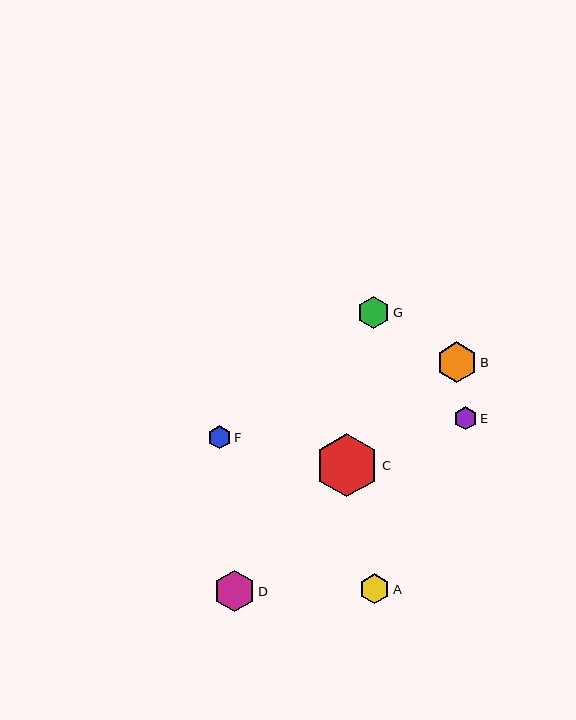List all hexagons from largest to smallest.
From largest to smallest: C, D, B, G, A, E, F.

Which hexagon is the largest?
Hexagon C is the largest with a size of approximately 64 pixels.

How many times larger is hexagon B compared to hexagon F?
Hexagon B is approximately 1.8 times the size of hexagon F.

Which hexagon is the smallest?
Hexagon F is the smallest with a size of approximately 23 pixels.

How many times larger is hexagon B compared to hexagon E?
Hexagon B is approximately 1.7 times the size of hexagon E.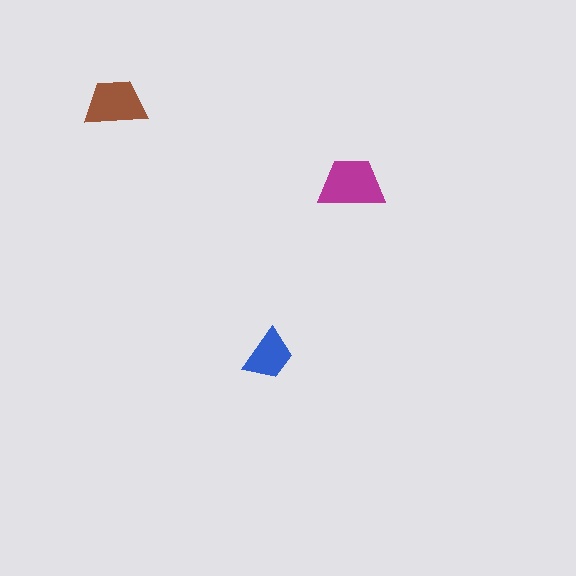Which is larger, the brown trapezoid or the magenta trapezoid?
The magenta one.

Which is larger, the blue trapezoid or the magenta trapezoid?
The magenta one.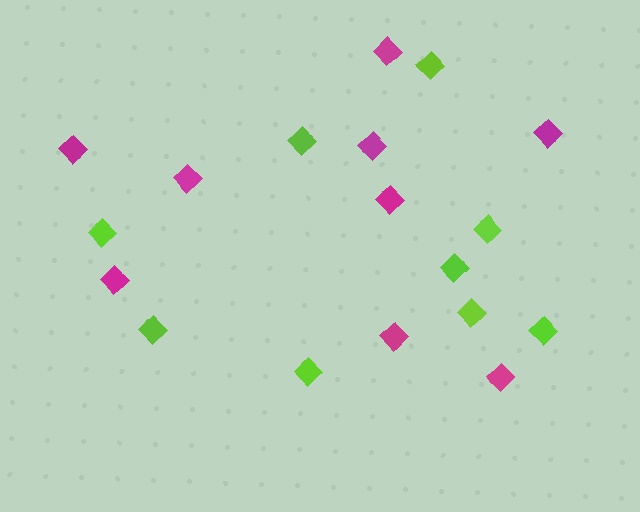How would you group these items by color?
There are 2 groups: one group of lime diamonds (9) and one group of magenta diamonds (9).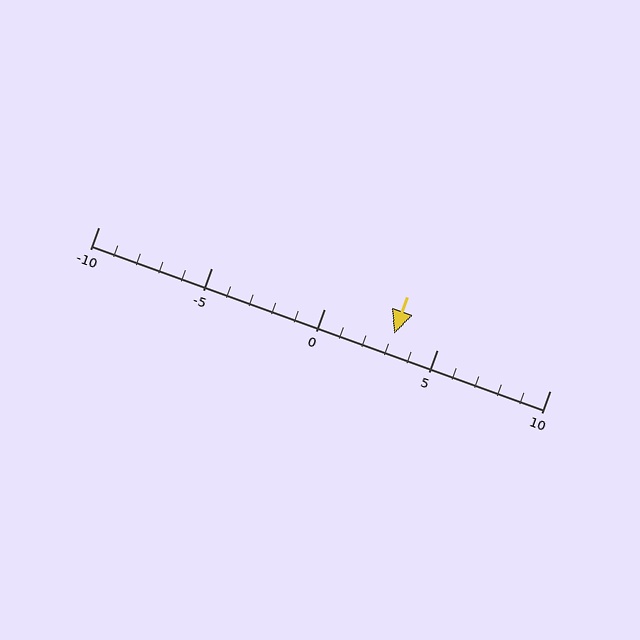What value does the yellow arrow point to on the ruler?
The yellow arrow points to approximately 3.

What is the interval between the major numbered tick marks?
The major tick marks are spaced 5 units apart.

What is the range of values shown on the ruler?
The ruler shows values from -10 to 10.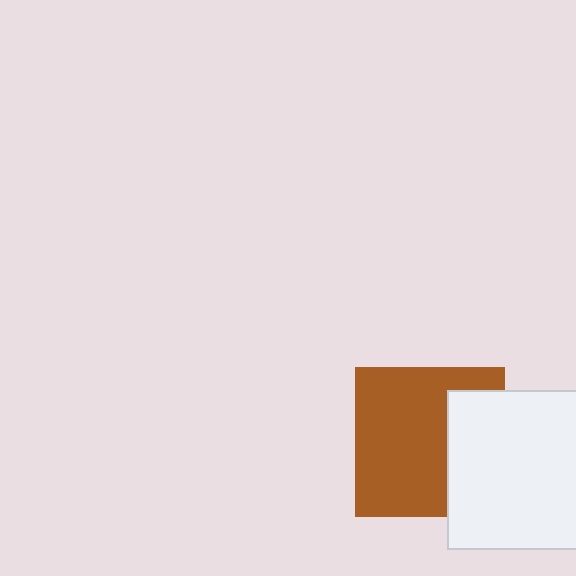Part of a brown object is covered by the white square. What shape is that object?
It is a square.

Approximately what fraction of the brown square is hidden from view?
Roughly 33% of the brown square is hidden behind the white square.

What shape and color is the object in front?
The object in front is a white square.